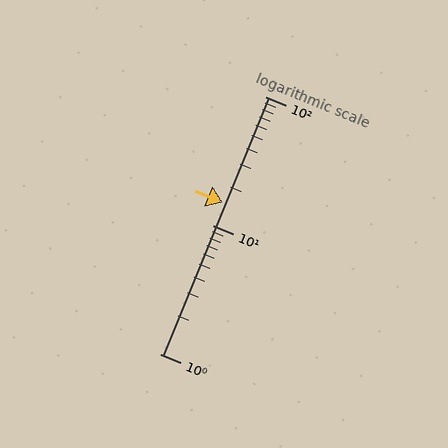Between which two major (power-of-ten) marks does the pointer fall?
The pointer is between 10 and 100.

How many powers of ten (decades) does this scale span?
The scale spans 2 decades, from 1 to 100.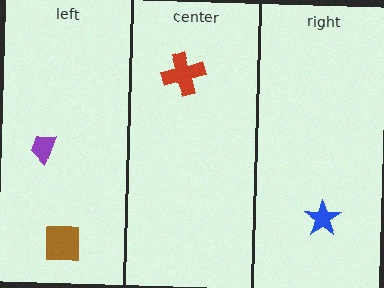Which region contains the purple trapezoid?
The left region.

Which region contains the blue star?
The right region.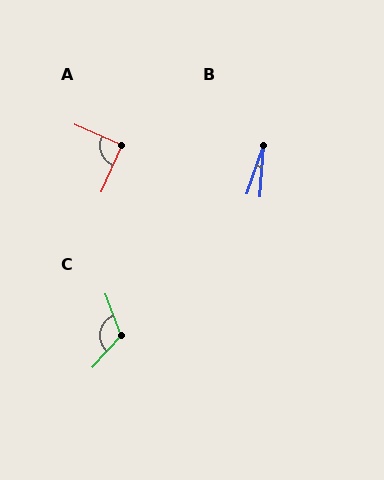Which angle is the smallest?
B, at approximately 15 degrees.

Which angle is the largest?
C, at approximately 117 degrees.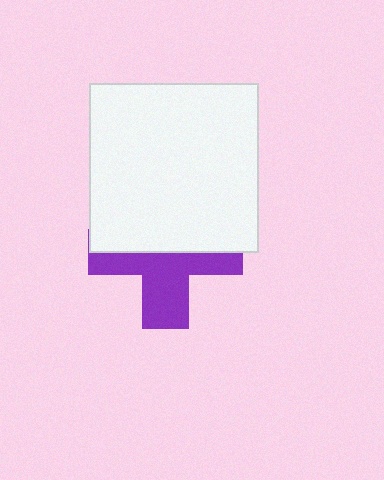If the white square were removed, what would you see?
You would see the complete purple cross.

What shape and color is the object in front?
The object in front is a white square.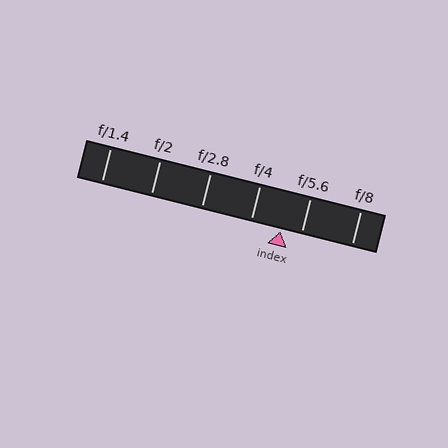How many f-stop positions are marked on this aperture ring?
There are 6 f-stop positions marked.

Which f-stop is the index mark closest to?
The index mark is closest to f/5.6.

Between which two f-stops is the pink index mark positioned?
The index mark is between f/4 and f/5.6.